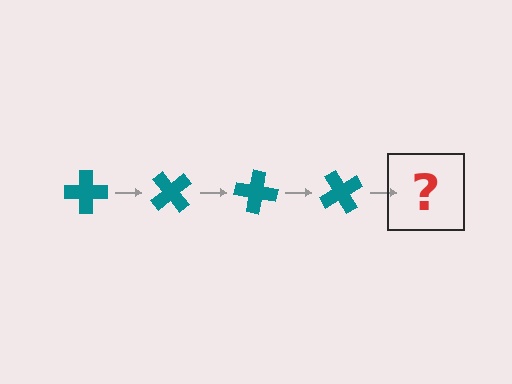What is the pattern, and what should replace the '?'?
The pattern is that the cross rotates 50 degrees each step. The '?' should be a teal cross rotated 200 degrees.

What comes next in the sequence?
The next element should be a teal cross rotated 200 degrees.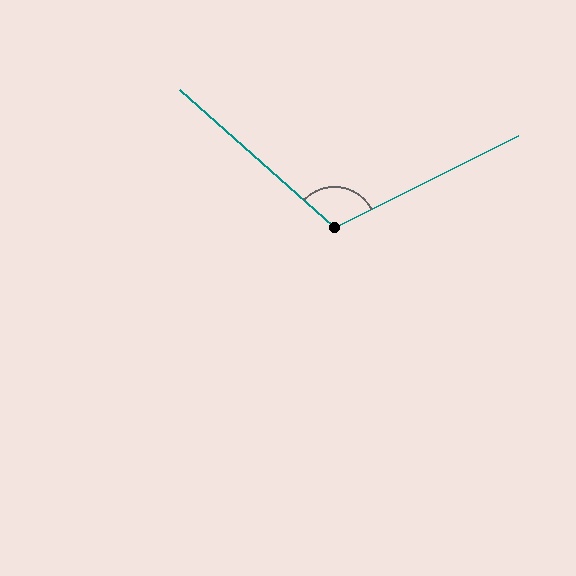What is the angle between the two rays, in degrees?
Approximately 111 degrees.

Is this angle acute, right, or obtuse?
It is obtuse.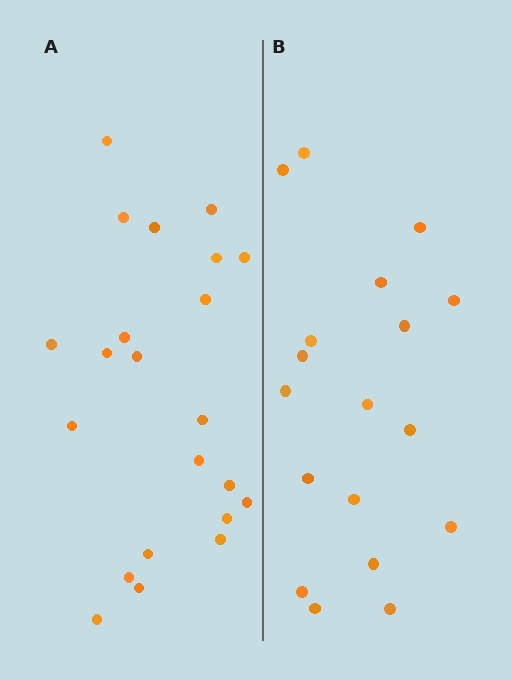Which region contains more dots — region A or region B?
Region A (the left region) has more dots.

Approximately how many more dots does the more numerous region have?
Region A has about 4 more dots than region B.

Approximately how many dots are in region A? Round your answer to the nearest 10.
About 20 dots. (The exact count is 22, which rounds to 20.)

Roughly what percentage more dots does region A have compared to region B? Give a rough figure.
About 20% more.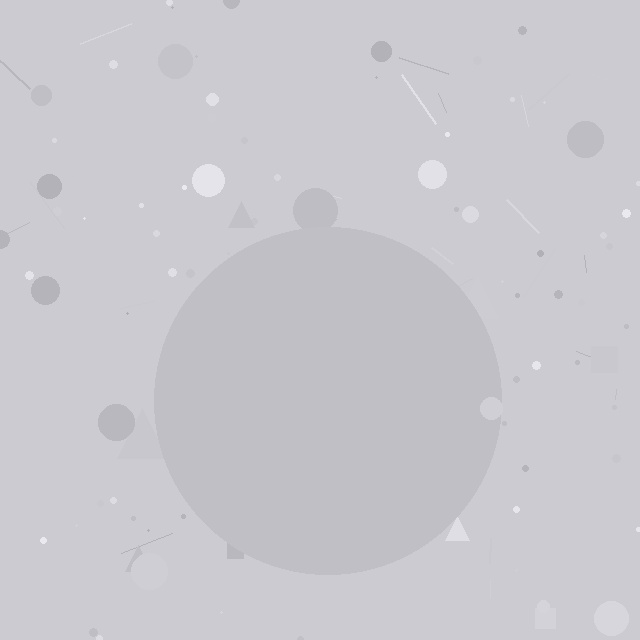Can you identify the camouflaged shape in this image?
The camouflaged shape is a circle.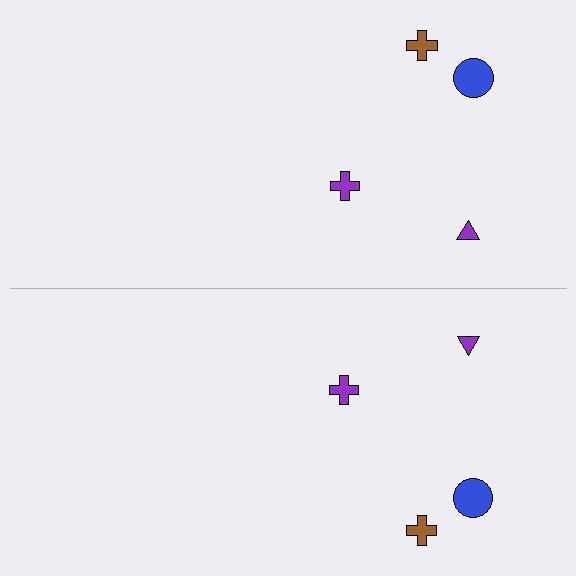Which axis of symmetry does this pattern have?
The pattern has a horizontal axis of symmetry running through the center of the image.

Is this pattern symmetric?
Yes, this pattern has bilateral (reflection) symmetry.